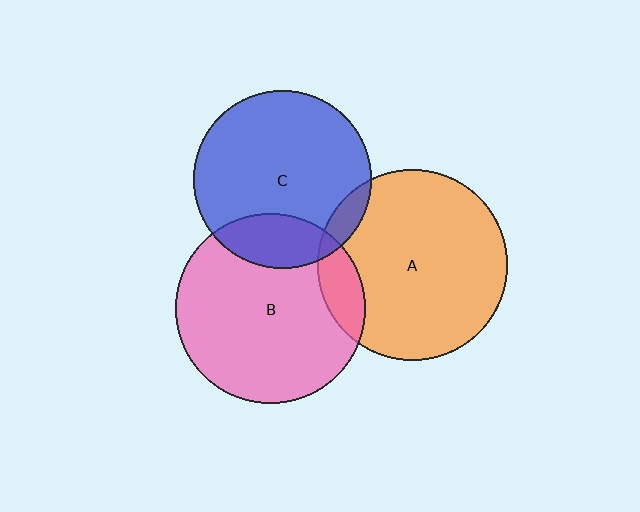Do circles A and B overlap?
Yes.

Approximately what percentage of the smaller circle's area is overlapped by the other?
Approximately 10%.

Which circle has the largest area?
Circle A (orange).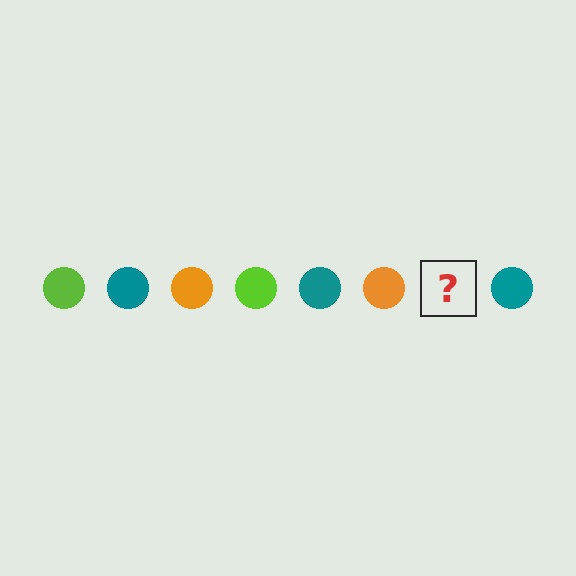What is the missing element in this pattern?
The missing element is a lime circle.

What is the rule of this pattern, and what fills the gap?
The rule is that the pattern cycles through lime, teal, orange circles. The gap should be filled with a lime circle.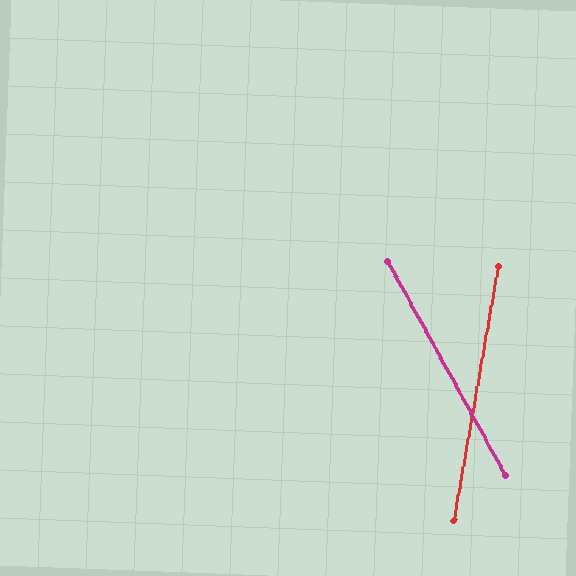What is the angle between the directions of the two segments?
Approximately 39 degrees.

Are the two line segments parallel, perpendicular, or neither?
Neither parallel nor perpendicular — they differ by about 39°.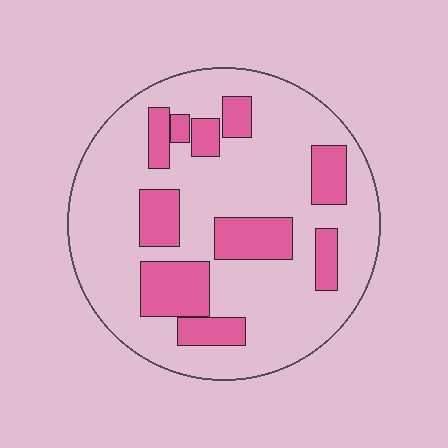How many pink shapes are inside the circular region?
10.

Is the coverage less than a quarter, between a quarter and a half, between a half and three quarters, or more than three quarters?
Between a quarter and a half.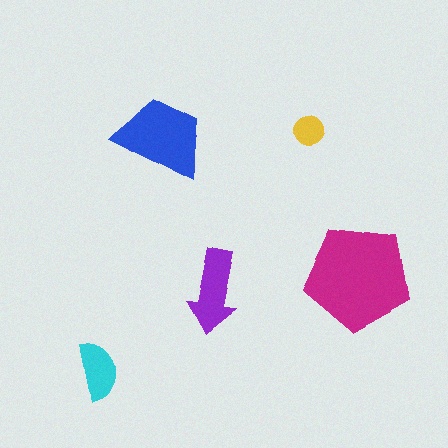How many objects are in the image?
There are 5 objects in the image.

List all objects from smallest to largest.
The yellow circle, the cyan semicircle, the purple arrow, the blue trapezoid, the magenta pentagon.